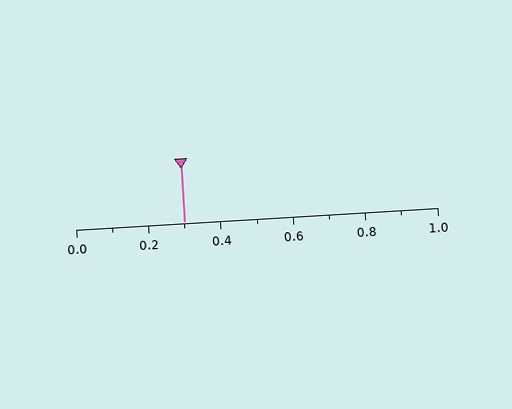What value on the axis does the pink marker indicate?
The marker indicates approximately 0.3.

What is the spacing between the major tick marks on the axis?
The major ticks are spaced 0.2 apart.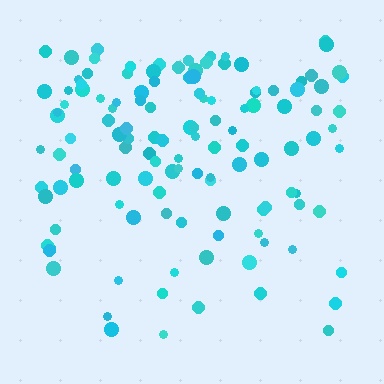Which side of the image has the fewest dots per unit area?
The bottom.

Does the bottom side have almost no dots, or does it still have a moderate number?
Still a moderate number, just noticeably fewer than the top.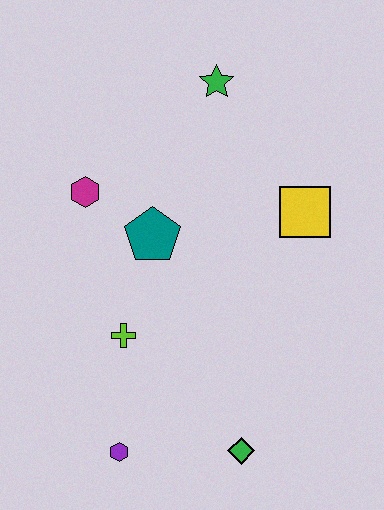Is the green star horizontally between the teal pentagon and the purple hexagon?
No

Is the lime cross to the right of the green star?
No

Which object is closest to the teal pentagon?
The magenta hexagon is closest to the teal pentagon.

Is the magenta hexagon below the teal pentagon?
No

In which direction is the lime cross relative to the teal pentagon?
The lime cross is below the teal pentagon.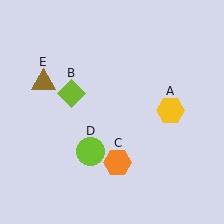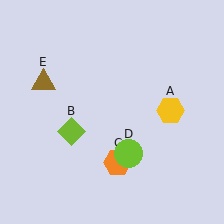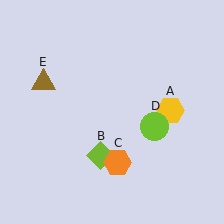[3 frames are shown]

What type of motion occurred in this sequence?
The lime diamond (object B), lime circle (object D) rotated counterclockwise around the center of the scene.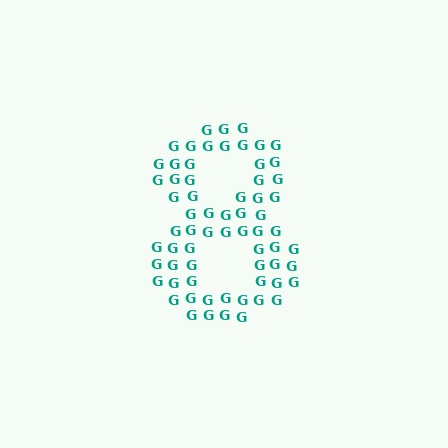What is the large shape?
The large shape is the digit 8.